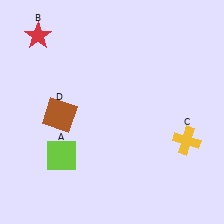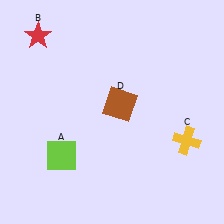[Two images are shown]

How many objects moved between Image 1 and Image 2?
1 object moved between the two images.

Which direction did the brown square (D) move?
The brown square (D) moved right.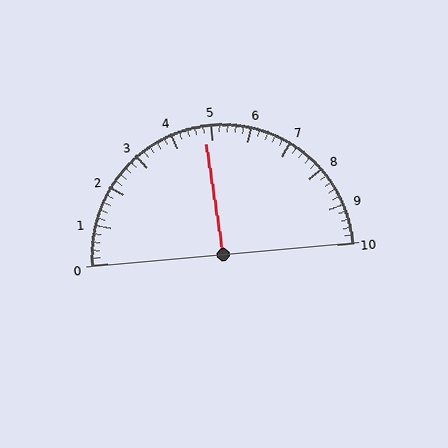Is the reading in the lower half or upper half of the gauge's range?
The reading is in the lower half of the range (0 to 10).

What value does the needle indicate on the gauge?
The needle indicates approximately 4.8.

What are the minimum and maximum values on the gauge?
The gauge ranges from 0 to 10.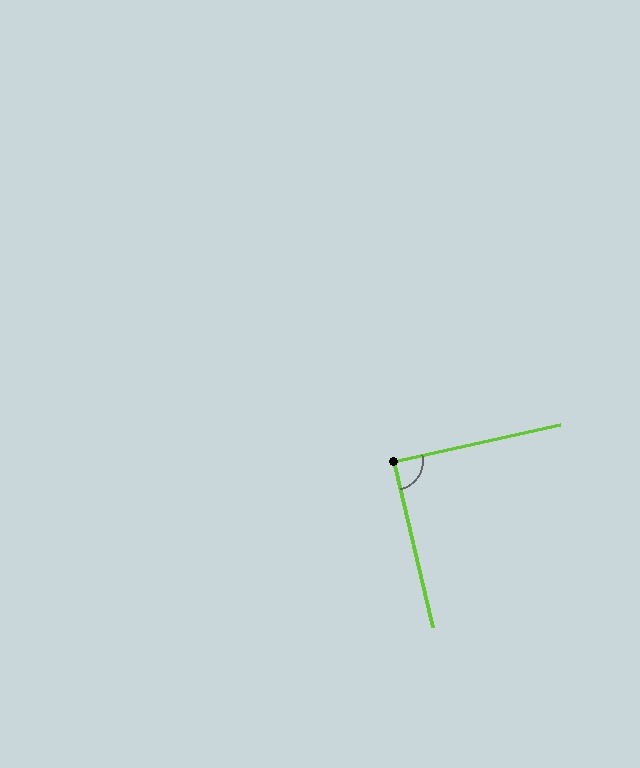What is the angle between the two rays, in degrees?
Approximately 89 degrees.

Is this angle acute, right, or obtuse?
It is approximately a right angle.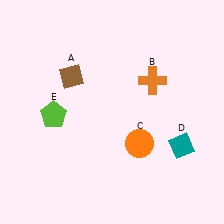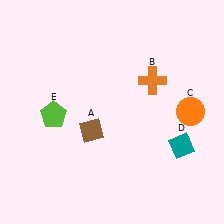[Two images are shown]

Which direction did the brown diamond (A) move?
The brown diamond (A) moved down.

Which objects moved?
The objects that moved are: the brown diamond (A), the orange circle (C).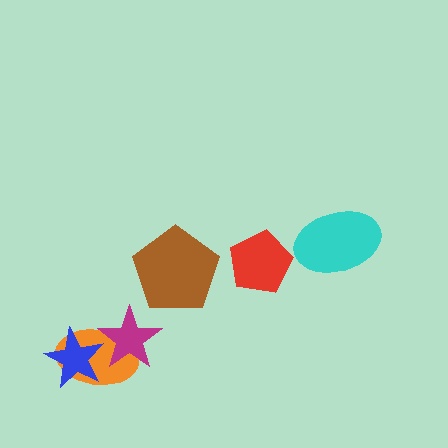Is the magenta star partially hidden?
No, no other shape covers it.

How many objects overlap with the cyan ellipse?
0 objects overlap with the cyan ellipse.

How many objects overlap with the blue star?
2 objects overlap with the blue star.